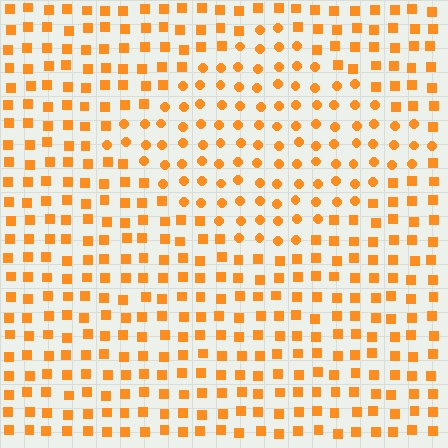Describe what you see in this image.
The image is filled with small orange elements arranged in a uniform grid. A diamond-shaped region contains circles, while the surrounding area contains squares. The boundary is defined purely by the change in element shape.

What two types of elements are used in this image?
The image uses circles inside the diamond region and squares outside it.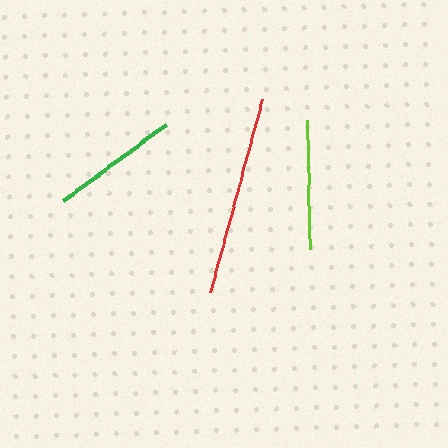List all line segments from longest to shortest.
From longest to shortest: red, lime, green.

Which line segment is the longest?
The red line is the longest at approximately 200 pixels.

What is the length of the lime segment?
The lime segment is approximately 129 pixels long.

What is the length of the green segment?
The green segment is approximately 128 pixels long.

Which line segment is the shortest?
The green line is the shortest at approximately 128 pixels.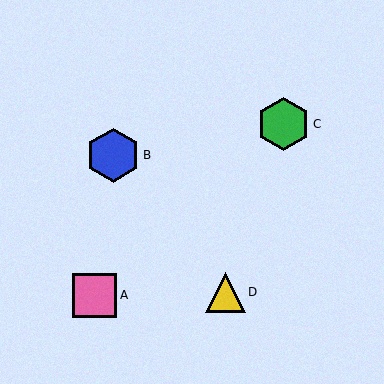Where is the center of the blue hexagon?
The center of the blue hexagon is at (113, 155).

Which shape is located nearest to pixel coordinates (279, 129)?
The green hexagon (labeled C) at (283, 124) is nearest to that location.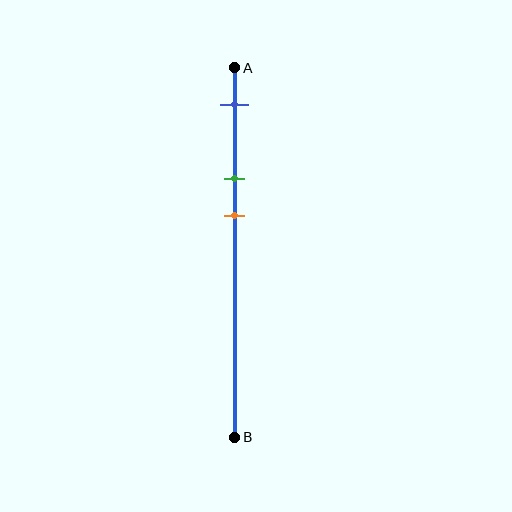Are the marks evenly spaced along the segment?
Yes, the marks are approximately evenly spaced.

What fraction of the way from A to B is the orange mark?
The orange mark is approximately 40% (0.4) of the way from A to B.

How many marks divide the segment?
There are 3 marks dividing the segment.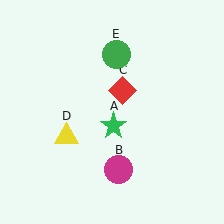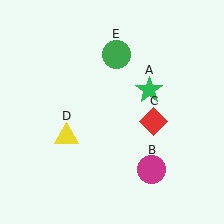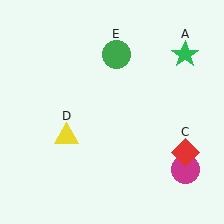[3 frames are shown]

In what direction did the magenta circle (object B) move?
The magenta circle (object B) moved right.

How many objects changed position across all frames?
3 objects changed position: green star (object A), magenta circle (object B), red diamond (object C).